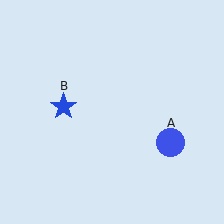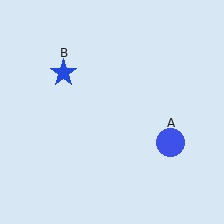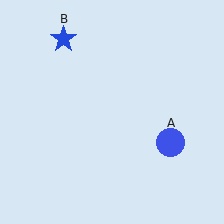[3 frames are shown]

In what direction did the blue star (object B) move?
The blue star (object B) moved up.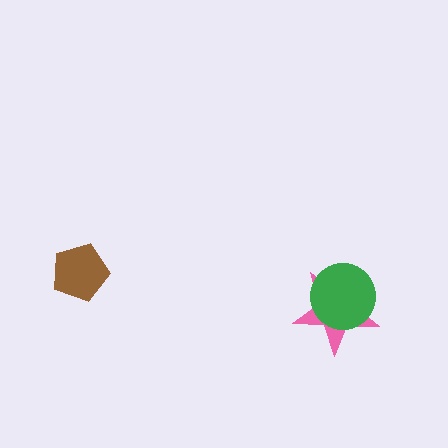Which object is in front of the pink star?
The green circle is in front of the pink star.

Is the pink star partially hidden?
Yes, it is partially covered by another shape.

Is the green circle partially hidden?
No, no other shape covers it.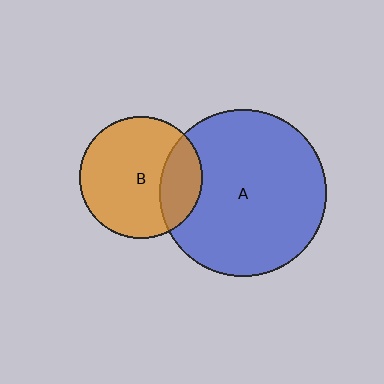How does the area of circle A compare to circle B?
Approximately 1.8 times.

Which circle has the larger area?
Circle A (blue).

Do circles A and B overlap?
Yes.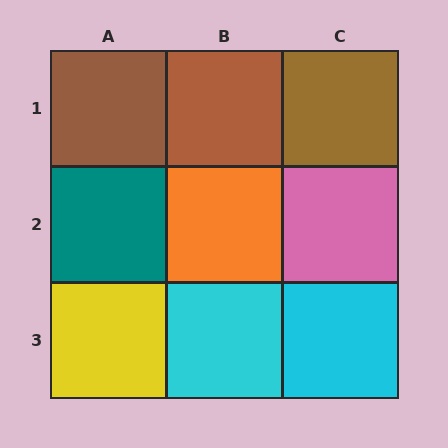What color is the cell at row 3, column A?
Yellow.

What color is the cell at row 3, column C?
Cyan.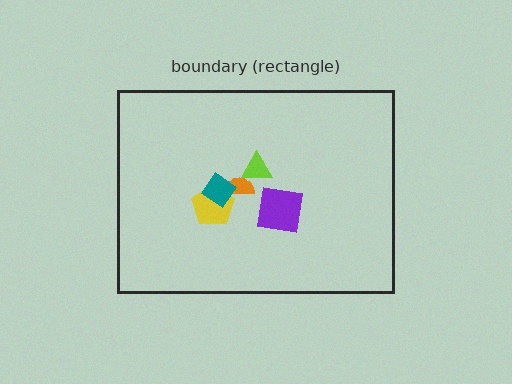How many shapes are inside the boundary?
5 inside, 0 outside.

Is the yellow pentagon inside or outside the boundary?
Inside.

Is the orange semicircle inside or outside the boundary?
Inside.